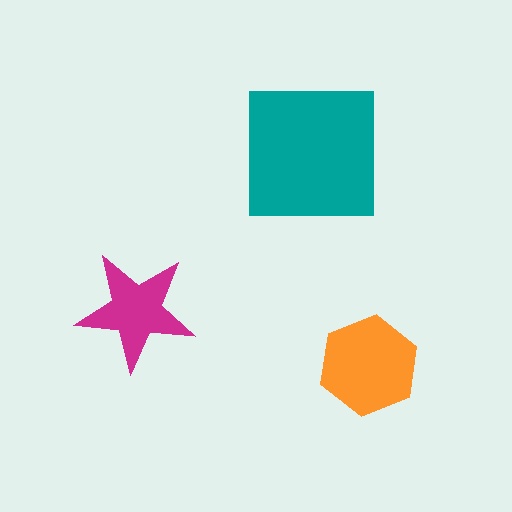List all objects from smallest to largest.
The magenta star, the orange hexagon, the teal square.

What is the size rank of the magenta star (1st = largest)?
3rd.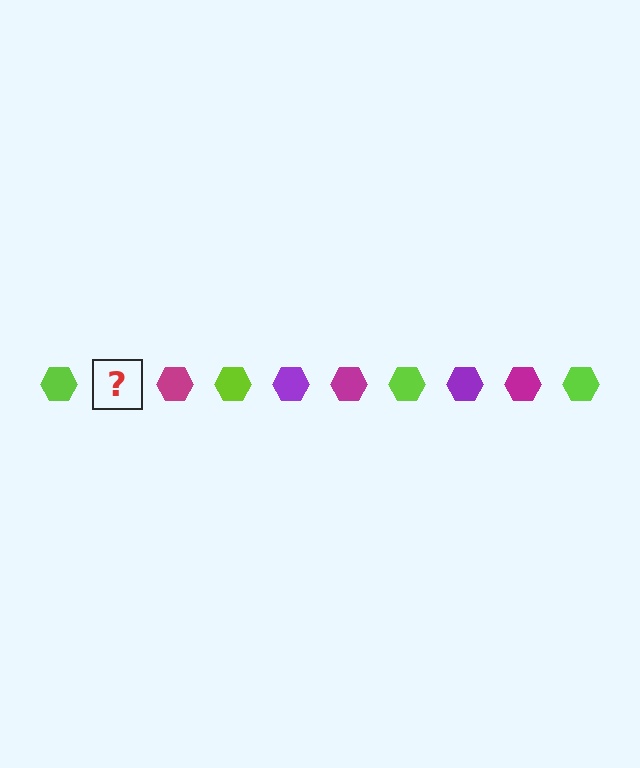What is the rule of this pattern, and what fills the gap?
The rule is that the pattern cycles through lime, purple, magenta hexagons. The gap should be filled with a purple hexagon.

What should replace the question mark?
The question mark should be replaced with a purple hexagon.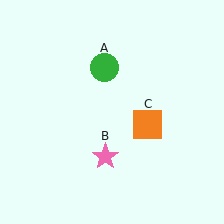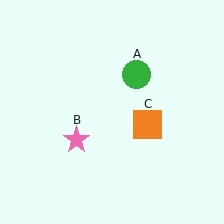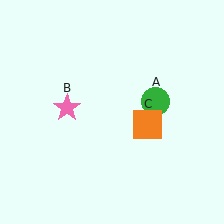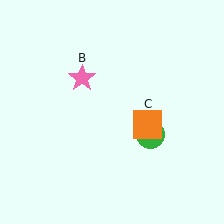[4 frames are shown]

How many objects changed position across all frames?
2 objects changed position: green circle (object A), pink star (object B).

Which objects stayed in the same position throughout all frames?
Orange square (object C) remained stationary.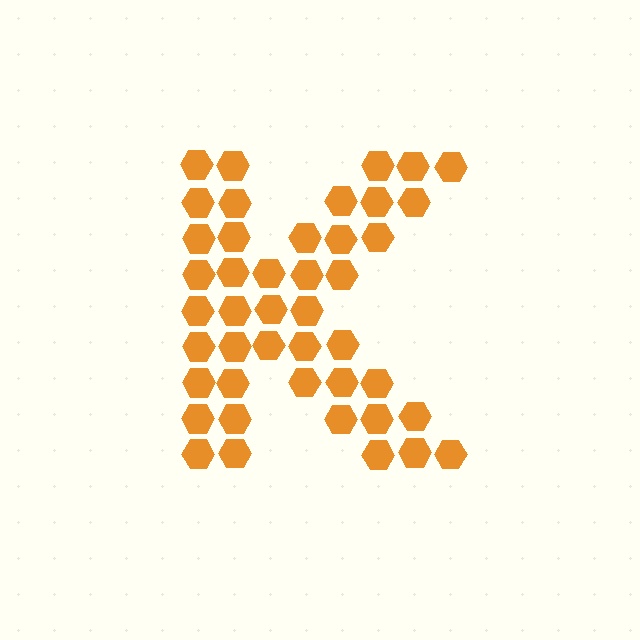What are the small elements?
The small elements are hexagons.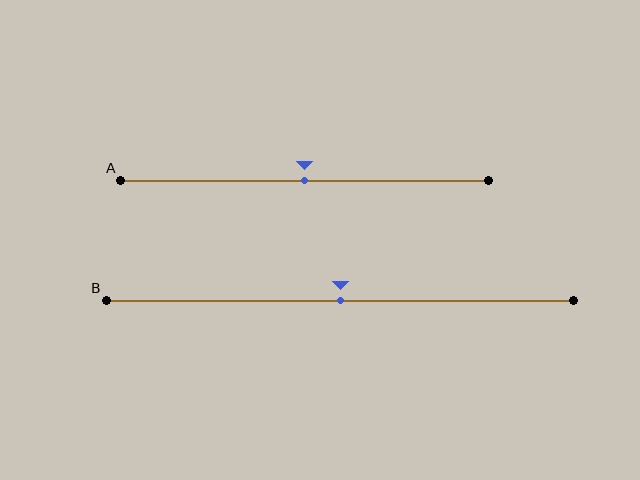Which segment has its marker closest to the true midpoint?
Segment A has its marker closest to the true midpoint.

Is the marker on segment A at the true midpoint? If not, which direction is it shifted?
Yes, the marker on segment A is at the true midpoint.